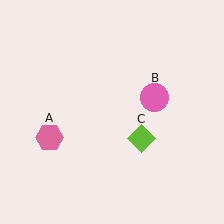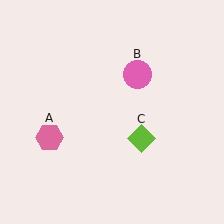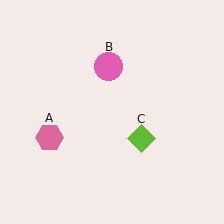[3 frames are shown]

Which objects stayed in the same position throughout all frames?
Pink hexagon (object A) and lime diamond (object C) remained stationary.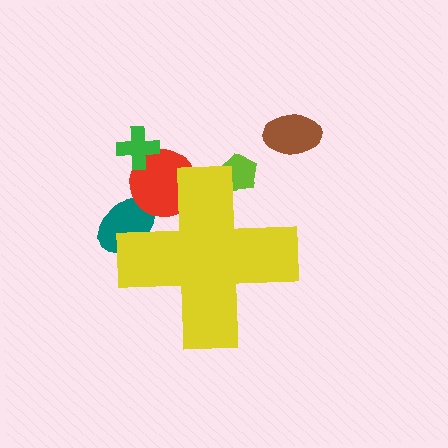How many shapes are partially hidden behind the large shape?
3 shapes are partially hidden.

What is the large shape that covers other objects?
A yellow cross.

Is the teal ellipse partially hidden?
Yes, the teal ellipse is partially hidden behind the yellow cross.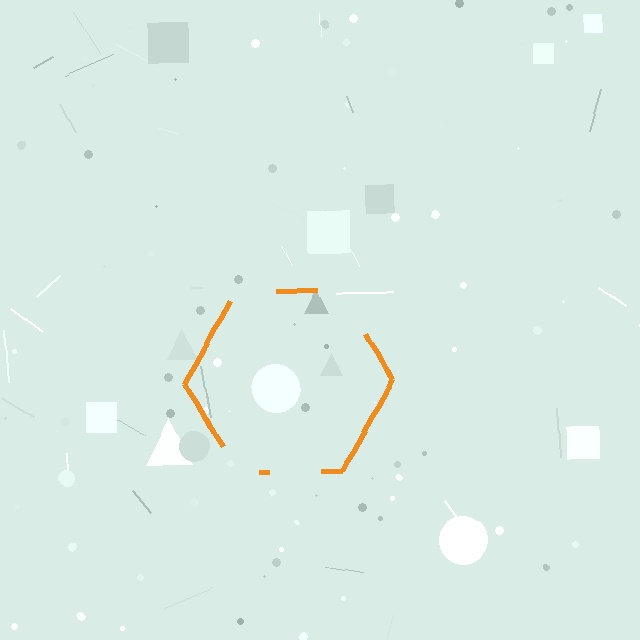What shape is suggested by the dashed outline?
The dashed outline suggests a hexagon.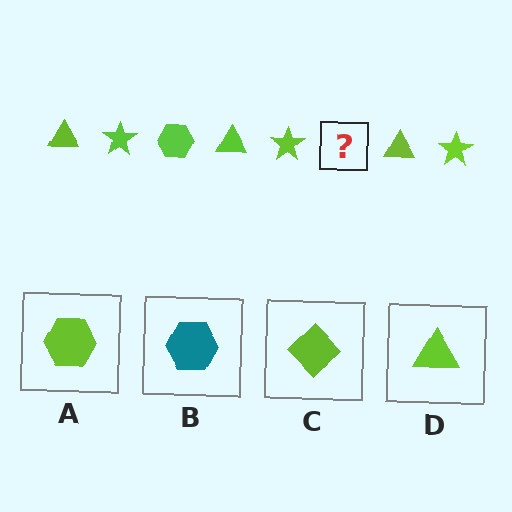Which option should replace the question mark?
Option A.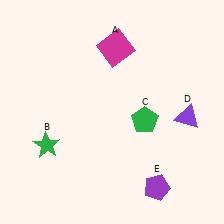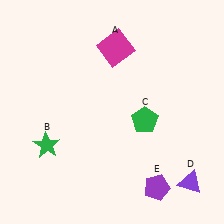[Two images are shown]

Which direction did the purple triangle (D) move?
The purple triangle (D) moved down.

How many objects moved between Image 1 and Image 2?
1 object moved between the two images.